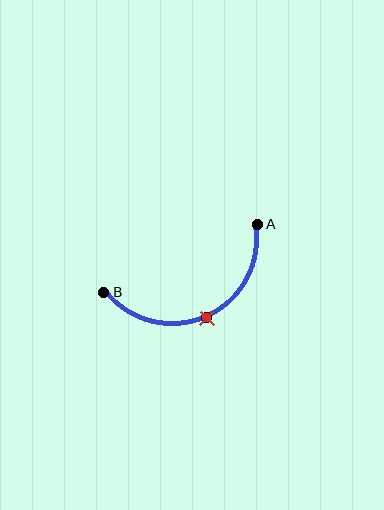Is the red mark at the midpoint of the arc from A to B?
Yes. The red mark lies on the arc at equal arc-length from both A and B — it is the arc midpoint.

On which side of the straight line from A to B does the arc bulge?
The arc bulges below the straight line connecting A and B.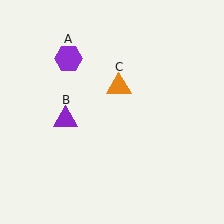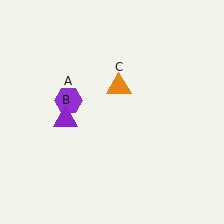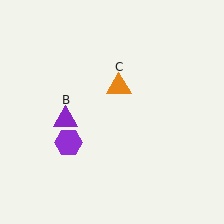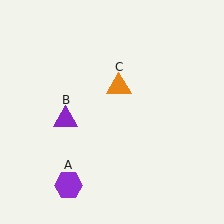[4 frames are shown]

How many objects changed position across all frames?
1 object changed position: purple hexagon (object A).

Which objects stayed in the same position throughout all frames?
Purple triangle (object B) and orange triangle (object C) remained stationary.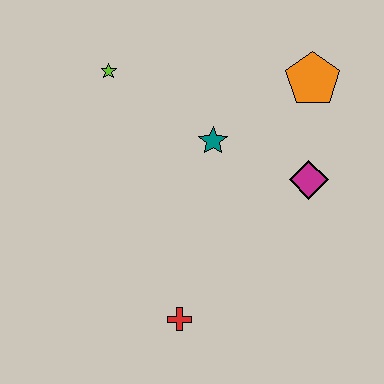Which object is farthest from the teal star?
The red cross is farthest from the teal star.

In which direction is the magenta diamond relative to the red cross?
The magenta diamond is above the red cross.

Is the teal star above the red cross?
Yes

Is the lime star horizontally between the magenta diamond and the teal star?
No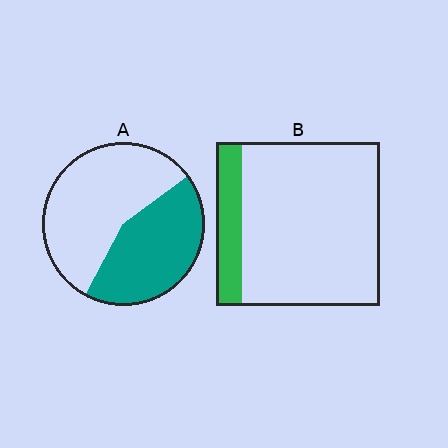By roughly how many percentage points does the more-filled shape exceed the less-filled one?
By roughly 25 percentage points (A over B).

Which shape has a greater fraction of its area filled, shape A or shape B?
Shape A.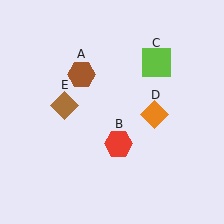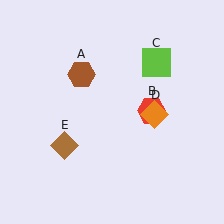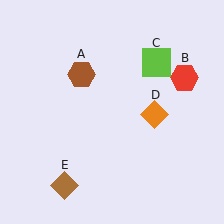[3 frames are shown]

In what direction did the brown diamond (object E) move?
The brown diamond (object E) moved down.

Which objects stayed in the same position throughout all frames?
Brown hexagon (object A) and lime square (object C) and orange diamond (object D) remained stationary.